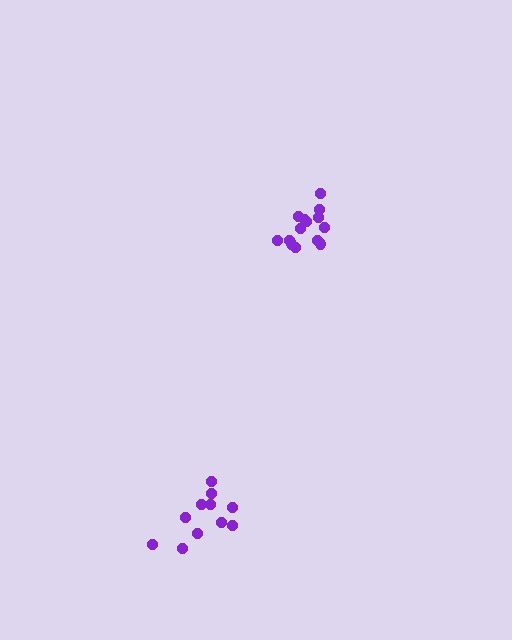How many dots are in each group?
Group 1: 14 dots, Group 2: 11 dots (25 total).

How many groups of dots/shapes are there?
There are 2 groups.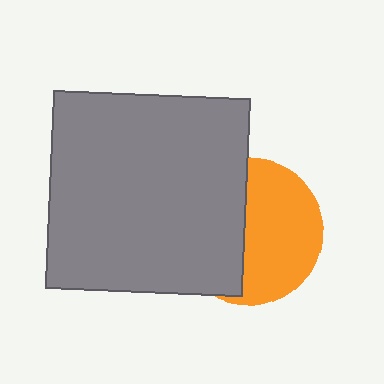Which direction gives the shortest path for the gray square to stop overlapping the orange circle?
Moving left gives the shortest separation.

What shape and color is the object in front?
The object in front is a gray square.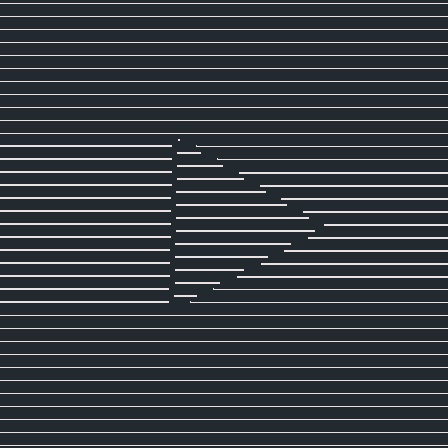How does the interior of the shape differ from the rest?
The interior of the shape contains the same grating, shifted by half a period — the contour is defined by the phase discontinuity where line-ends from the inner and outer gratings abut.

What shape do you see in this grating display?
An illusory triangle. The interior of the shape contains the same grating, shifted by half a period — the contour is defined by the phase discontinuity where line-ends from the inner and outer gratings abut.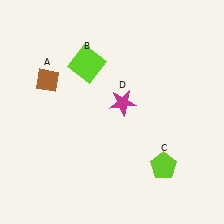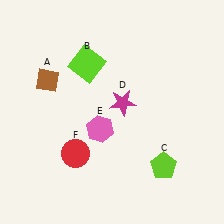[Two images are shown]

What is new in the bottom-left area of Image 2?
A red circle (F) was added in the bottom-left area of Image 2.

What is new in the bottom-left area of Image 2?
A pink hexagon (E) was added in the bottom-left area of Image 2.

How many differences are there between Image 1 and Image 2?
There are 2 differences between the two images.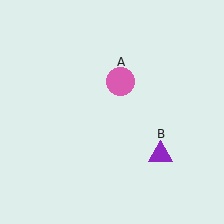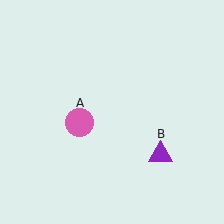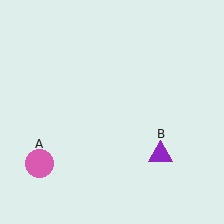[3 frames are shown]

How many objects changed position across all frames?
1 object changed position: pink circle (object A).